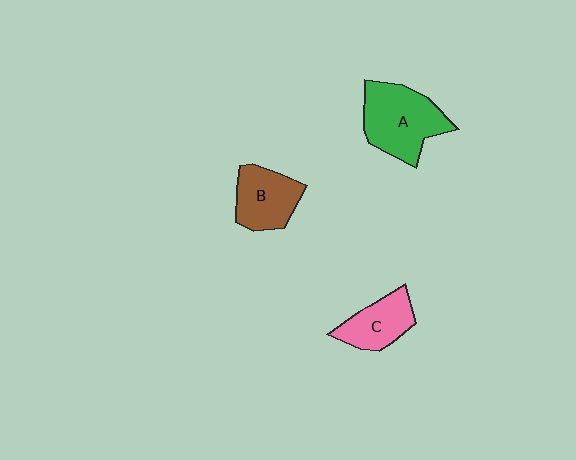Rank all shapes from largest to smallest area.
From largest to smallest: A (green), B (brown), C (pink).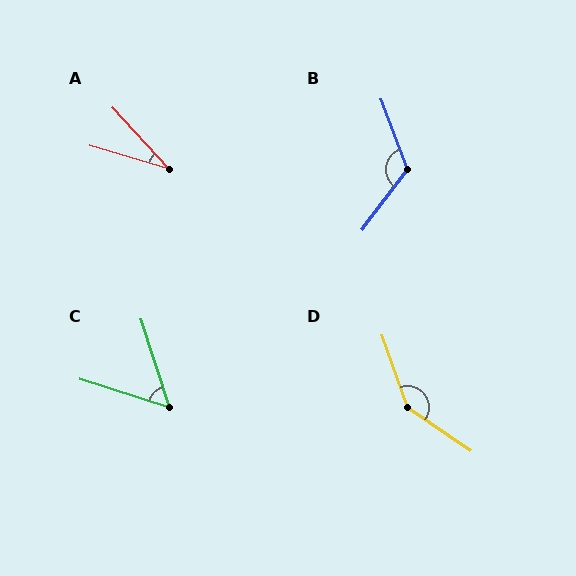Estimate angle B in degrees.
Approximately 122 degrees.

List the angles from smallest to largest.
A (31°), C (54°), B (122°), D (143°).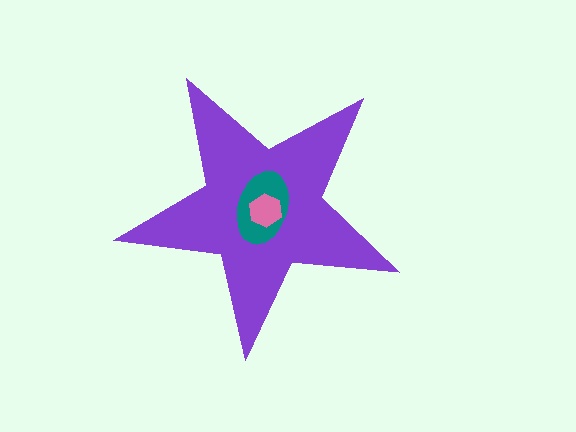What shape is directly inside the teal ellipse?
The pink hexagon.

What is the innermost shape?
The pink hexagon.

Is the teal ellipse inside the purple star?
Yes.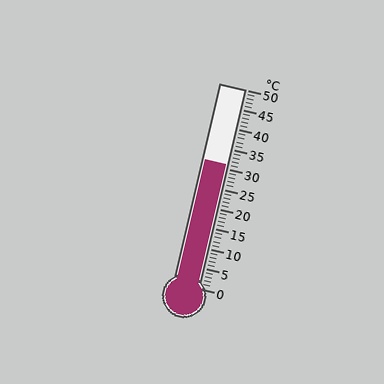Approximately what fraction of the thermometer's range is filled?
The thermometer is filled to approximately 60% of its range.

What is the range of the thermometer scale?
The thermometer scale ranges from 0°C to 50°C.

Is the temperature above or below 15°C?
The temperature is above 15°C.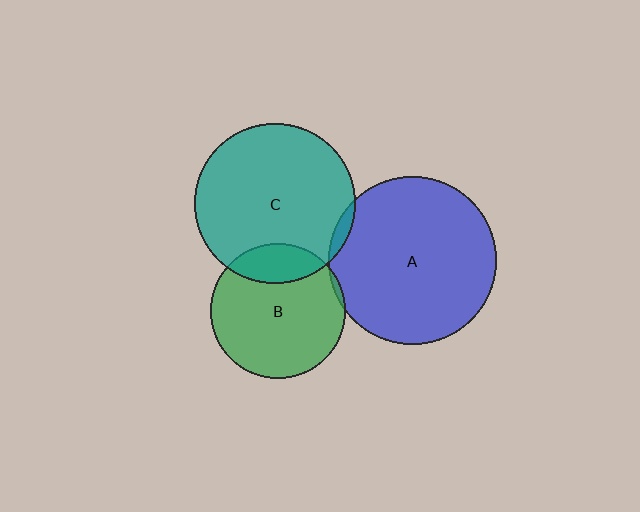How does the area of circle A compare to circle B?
Approximately 1.6 times.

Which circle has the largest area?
Circle A (blue).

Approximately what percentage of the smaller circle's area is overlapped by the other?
Approximately 20%.